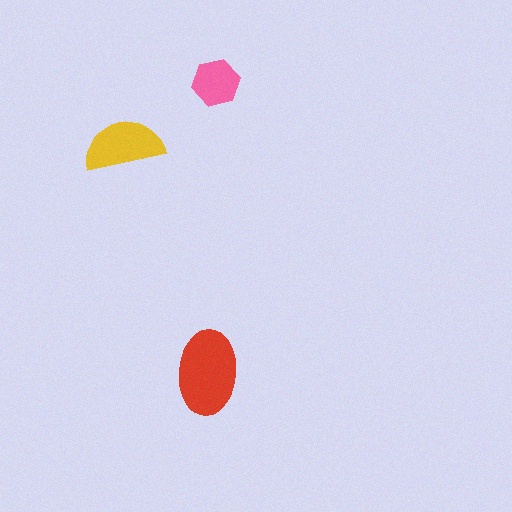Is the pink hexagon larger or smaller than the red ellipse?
Smaller.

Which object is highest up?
The pink hexagon is topmost.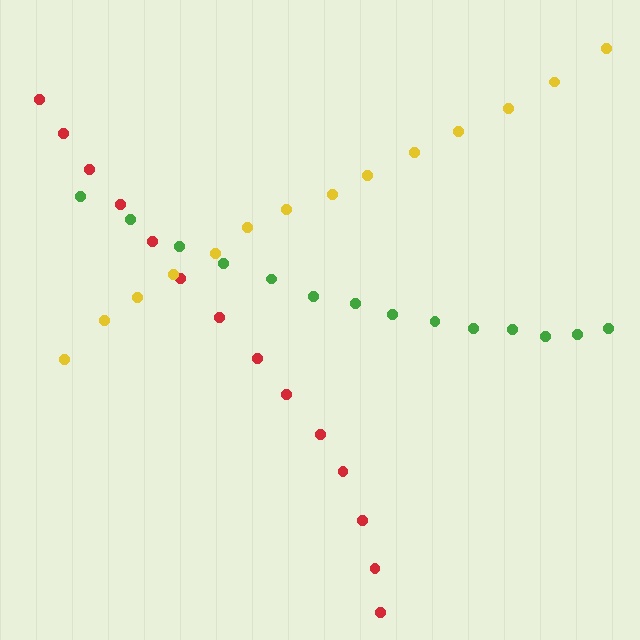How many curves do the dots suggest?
There are 3 distinct paths.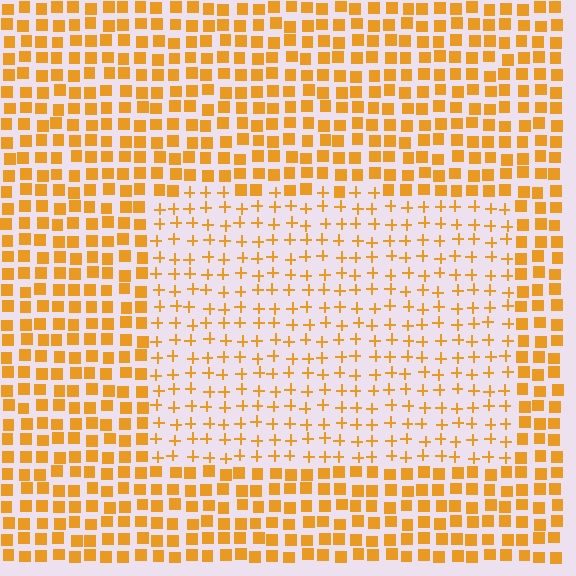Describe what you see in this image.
The image is filled with small orange elements arranged in a uniform grid. A rectangle-shaped region contains plus signs, while the surrounding area contains squares. The boundary is defined purely by the change in element shape.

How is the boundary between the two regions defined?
The boundary is defined by a change in element shape: plus signs inside vs. squares outside. All elements share the same color and spacing.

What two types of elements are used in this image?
The image uses plus signs inside the rectangle region and squares outside it.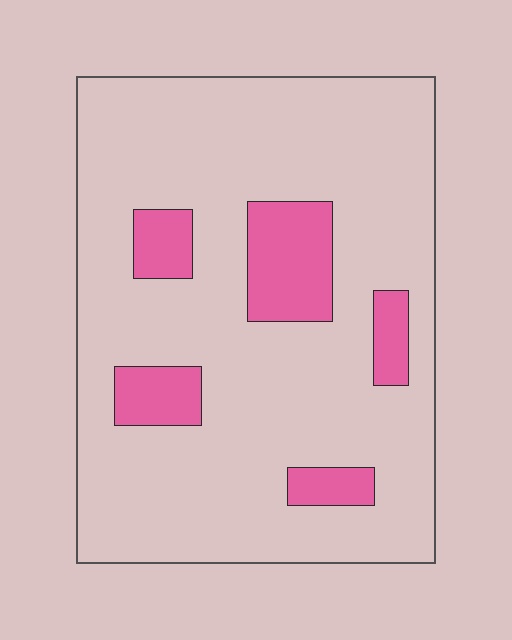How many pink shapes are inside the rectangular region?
5.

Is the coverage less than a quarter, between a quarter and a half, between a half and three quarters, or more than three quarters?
Less than a quarter.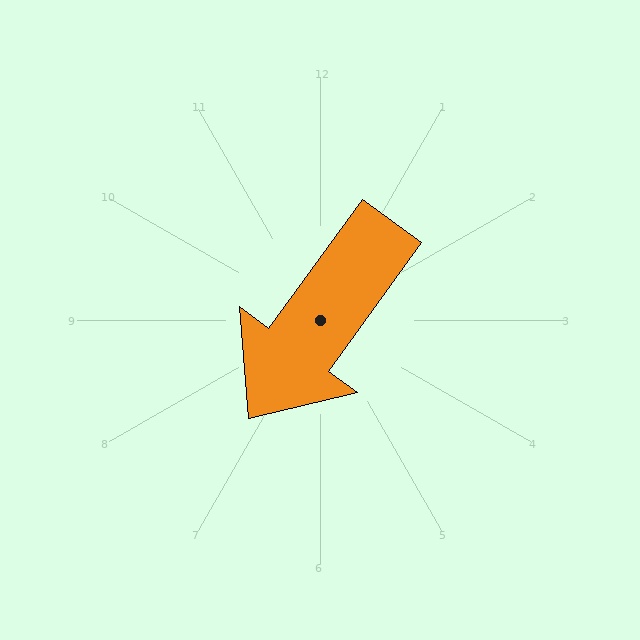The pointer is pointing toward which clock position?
Roughly 7 o'clock.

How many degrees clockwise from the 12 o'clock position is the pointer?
Approximately 216 degrees.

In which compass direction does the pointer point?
Southwest.